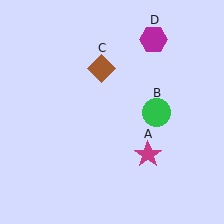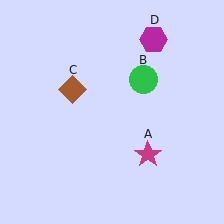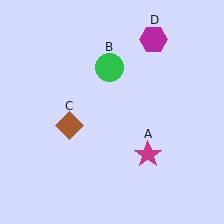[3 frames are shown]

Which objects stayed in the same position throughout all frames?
Magenta star (object A) and magenta hexagon (object D) remained stationary.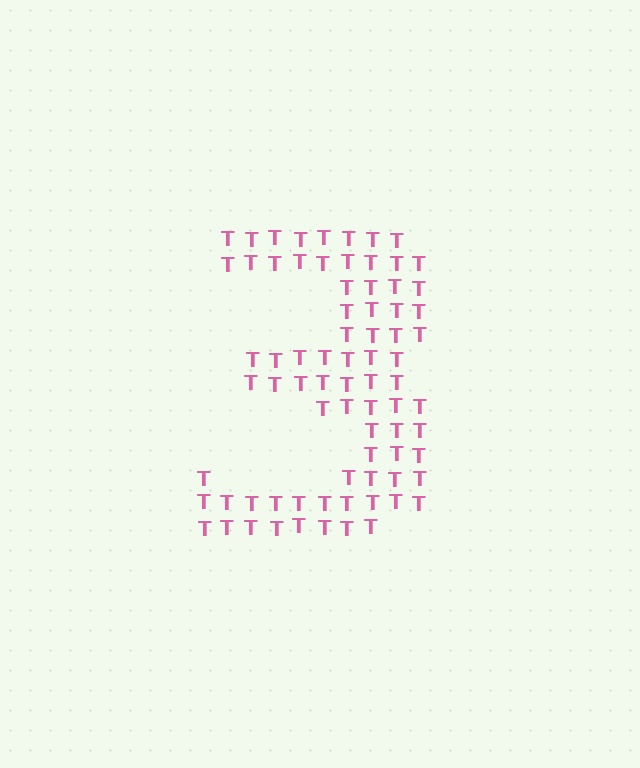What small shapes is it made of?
It is made of small letter T's.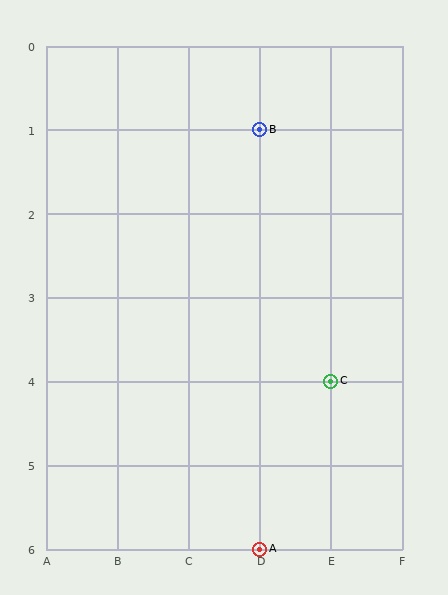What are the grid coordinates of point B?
Point B is at grid coordinates (D, 1).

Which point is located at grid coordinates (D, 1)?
Point B is at (D, 1).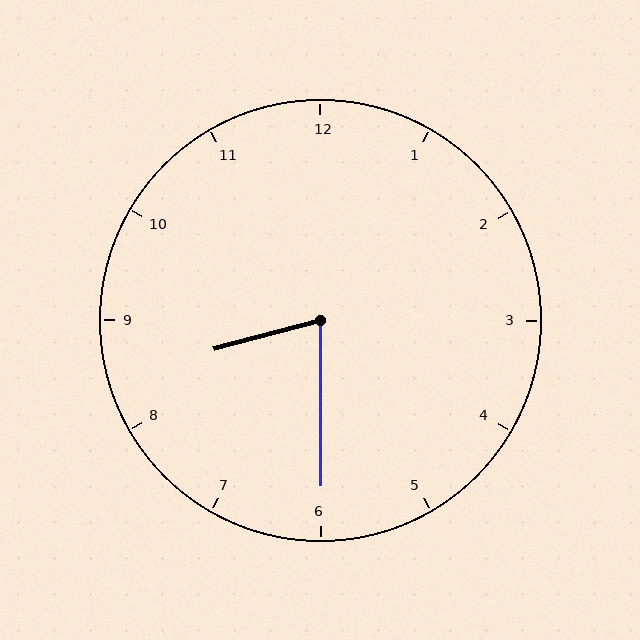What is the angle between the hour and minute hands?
Approximately 75 degrees.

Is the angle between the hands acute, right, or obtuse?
It is acute.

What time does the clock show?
8:30.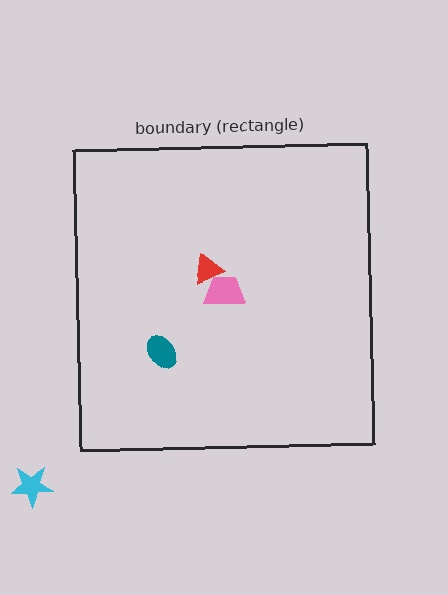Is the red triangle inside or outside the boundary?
Inside.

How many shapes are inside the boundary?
3 inside, 1 outside.